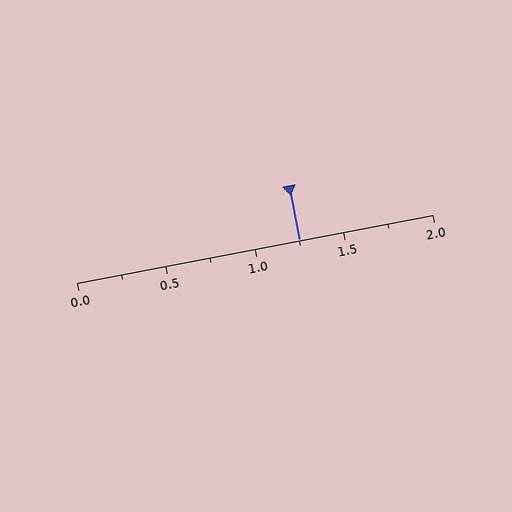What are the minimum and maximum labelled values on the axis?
The axis runs from 0.0 to 2.0.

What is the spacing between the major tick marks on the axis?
The major ticks are spaced 0.5 apart.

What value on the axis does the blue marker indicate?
The marker indicates approximately 1.25.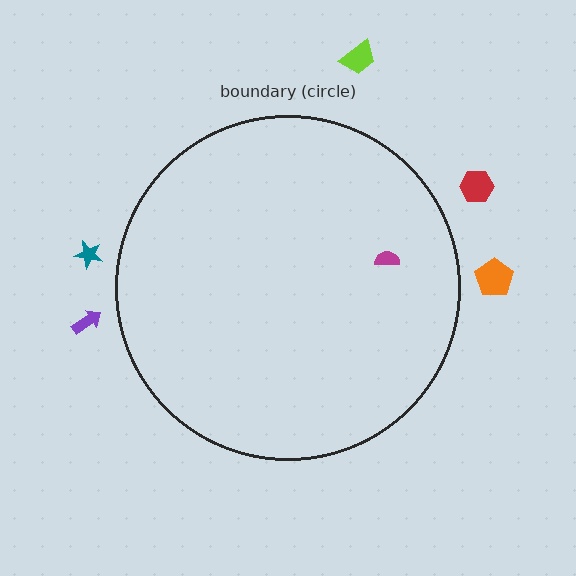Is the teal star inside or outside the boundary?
Outside.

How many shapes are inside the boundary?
1 inside, 5 outside.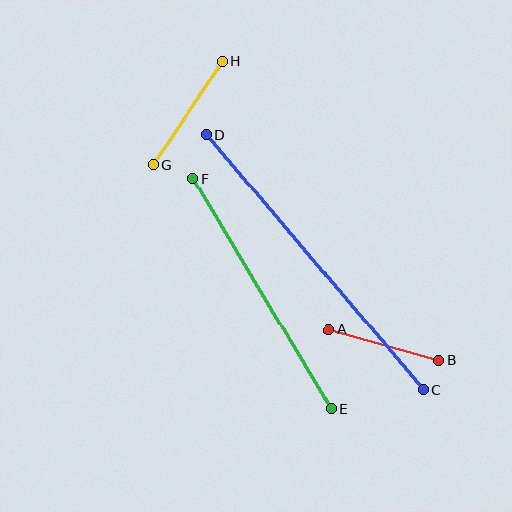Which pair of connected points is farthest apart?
Points C and D are farthest apart.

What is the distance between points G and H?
The distance is approximately 124 pixels.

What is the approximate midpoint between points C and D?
The midpoint is at approximately (315, 262) pixels.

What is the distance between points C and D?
The distance is approximately 334 pixels.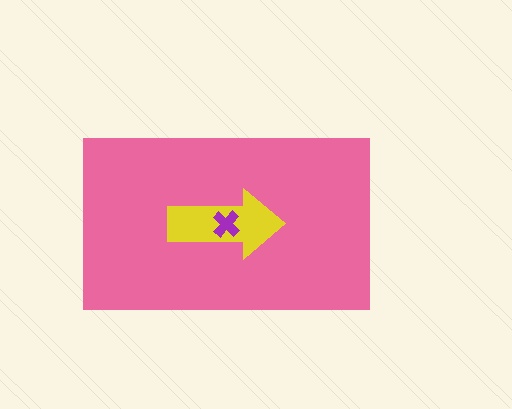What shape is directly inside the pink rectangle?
The yellow arrow.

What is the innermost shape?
The purple cross.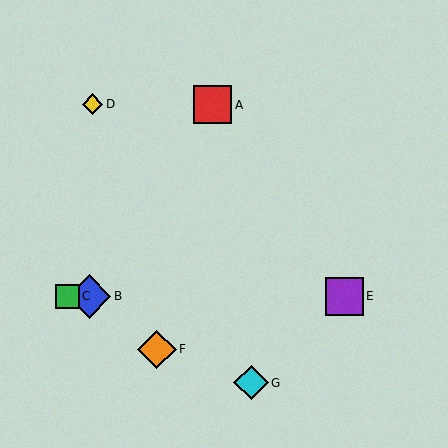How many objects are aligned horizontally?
3 objects (B, C, E) are aligned horizontally.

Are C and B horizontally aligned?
Yes, both are at y≈297.